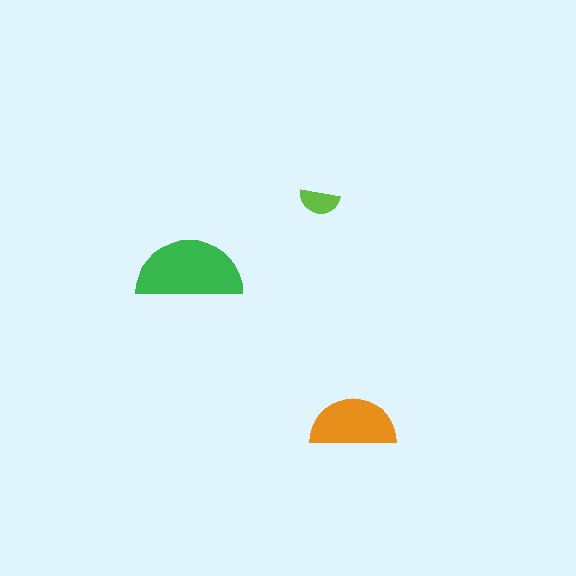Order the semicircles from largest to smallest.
the green one, the orange one, the lime one.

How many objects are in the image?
There are 3 objects in the image.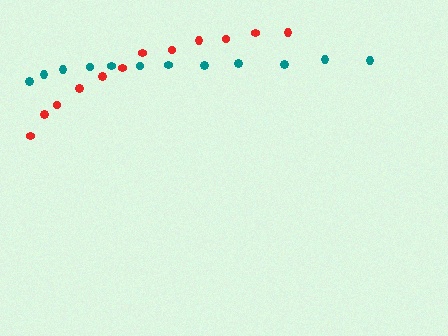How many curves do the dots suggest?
There are 2 distinct paths.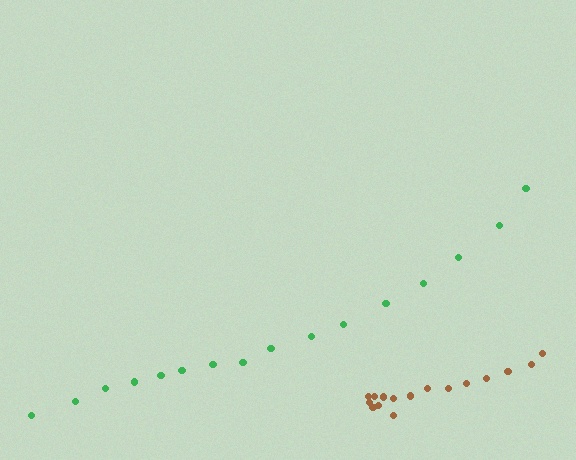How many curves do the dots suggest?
There are 2 distinct paths.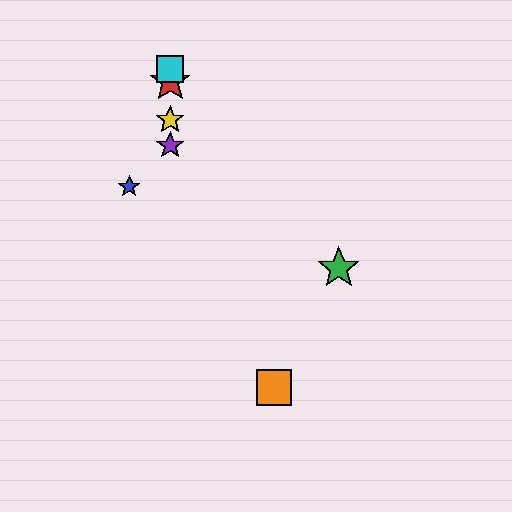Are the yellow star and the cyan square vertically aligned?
Yes, both are at x≈170.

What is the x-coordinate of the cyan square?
The cyan square is at x≈170.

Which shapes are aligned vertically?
The red star, the yellow star, the purple star, the cyan square are aligned vertically.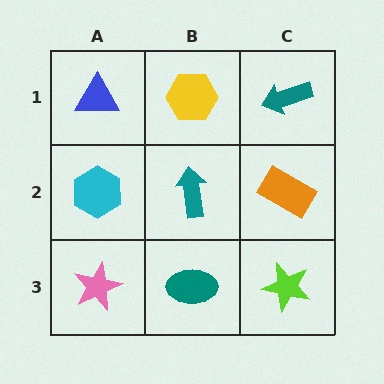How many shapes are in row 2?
3 shapes.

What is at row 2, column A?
A cyan hexagon.